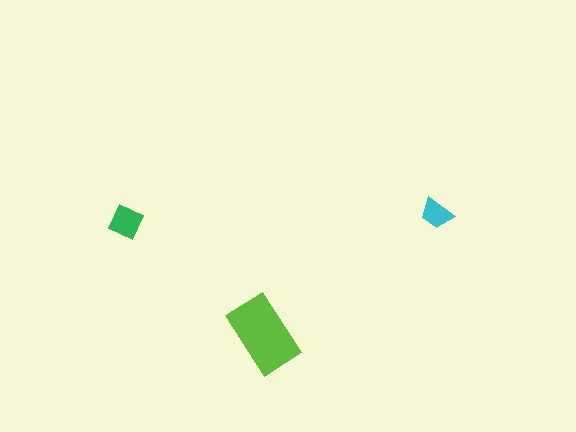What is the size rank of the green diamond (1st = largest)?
2nd.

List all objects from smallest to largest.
The cyan trapezoid, the green diamond, the lime rectangle.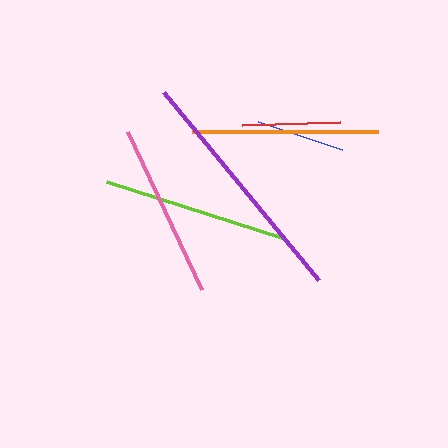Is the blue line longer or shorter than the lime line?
The lime line is longer than the blue line.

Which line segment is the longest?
The purple line is the longest at approximately 244 pixels.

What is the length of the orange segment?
The orange segment is approximately 186 pixels long.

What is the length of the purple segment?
The purple segment is approximately 244 pixels long.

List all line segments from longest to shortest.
From longest to shortest: purple, lime, orange, pink, red, blue.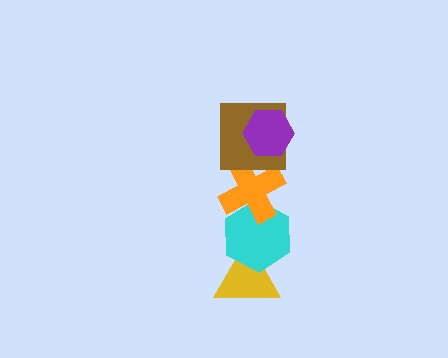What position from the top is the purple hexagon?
The purple hexagon is 1st from the top.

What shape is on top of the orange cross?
The brown square is on top of the orange cross.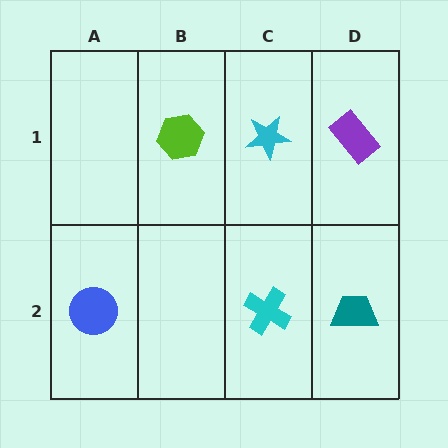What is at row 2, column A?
A blue circle.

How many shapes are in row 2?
3 shapes.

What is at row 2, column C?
A cyan cross.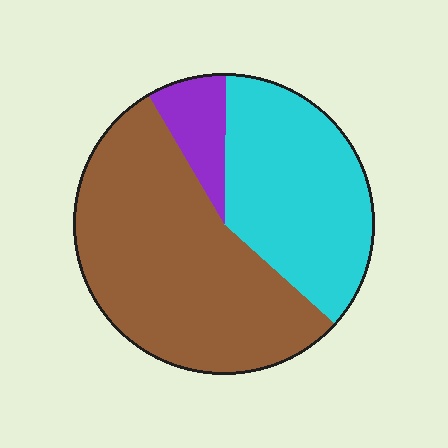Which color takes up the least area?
Purple, at roughly 10%.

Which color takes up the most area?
Brown, at roughly 55%.